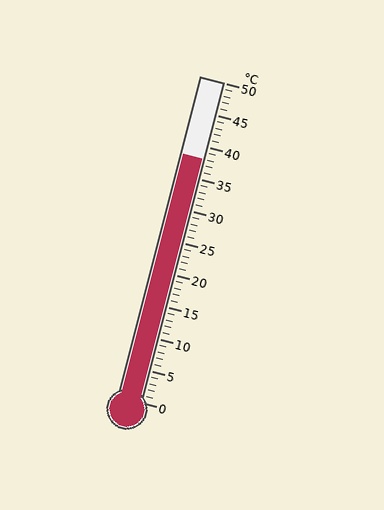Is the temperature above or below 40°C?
The temperature is below 40°C.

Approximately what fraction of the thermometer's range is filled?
The thermometer is filled to approximately 75% of its range.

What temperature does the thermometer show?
The thermometer shows approximately 38°C.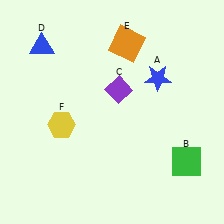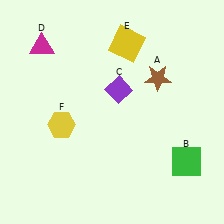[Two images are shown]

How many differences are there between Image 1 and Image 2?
There are 3 differences between the two images.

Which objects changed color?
A changed from blue to brown. D changed from blue to magenta. E changed from orange to yellow.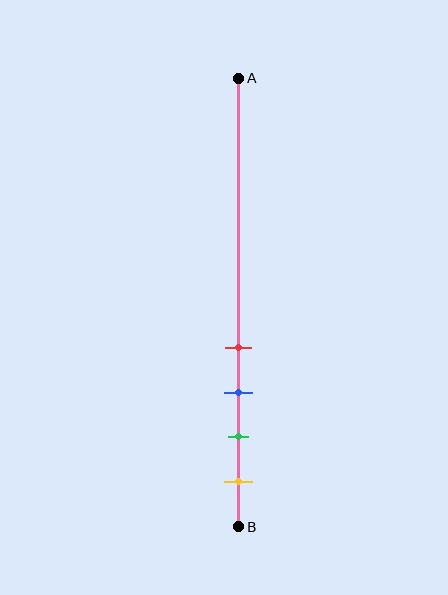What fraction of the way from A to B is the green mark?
The green mark is approximately 80% (0.8) of the way from A to B.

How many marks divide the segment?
There are 4 marks dividing the segment.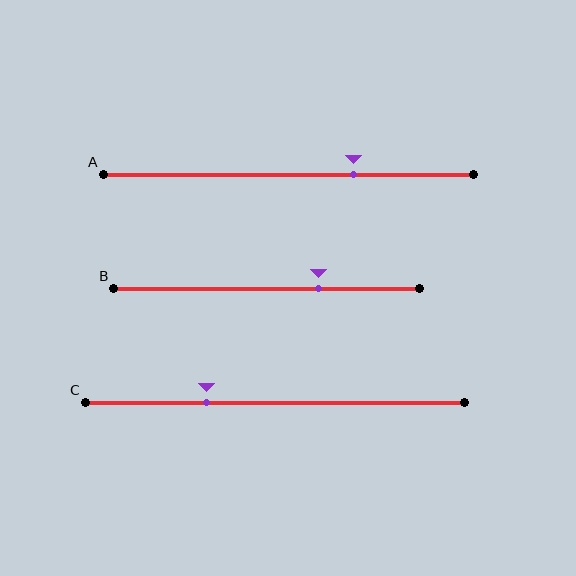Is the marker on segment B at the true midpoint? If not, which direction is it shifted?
No, the marker on segment B is shifted to the right by about 17% of the segment length.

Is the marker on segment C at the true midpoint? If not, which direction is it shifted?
No, the marker on segment C is shifted to the left by about 18% of the segment length.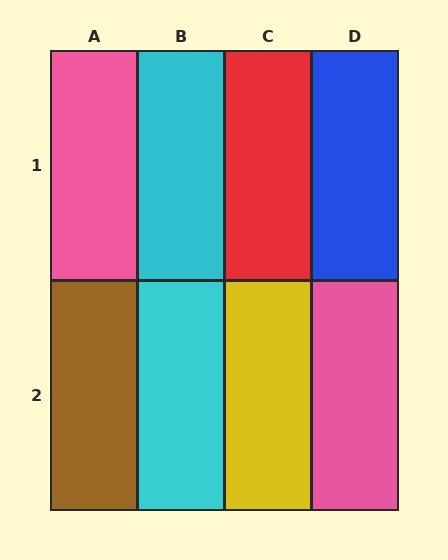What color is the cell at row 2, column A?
Brown.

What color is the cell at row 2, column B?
Cyan.